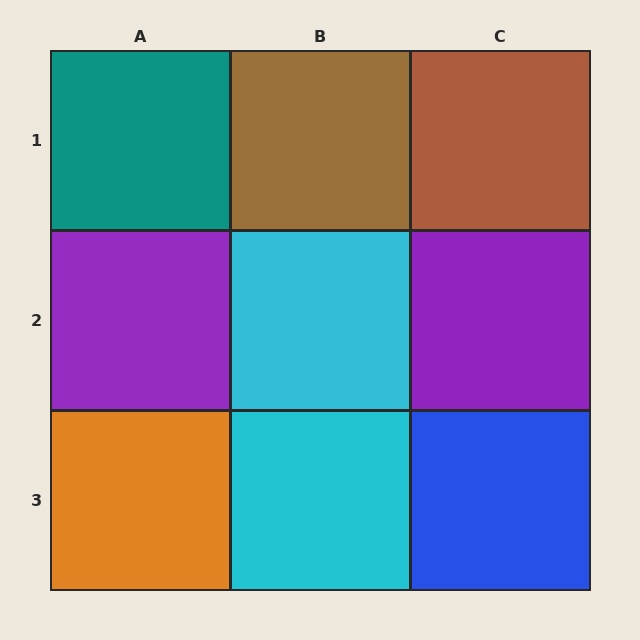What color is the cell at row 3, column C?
Blue.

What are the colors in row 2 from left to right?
Purple, cyan, purple.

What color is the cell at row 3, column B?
Cyan.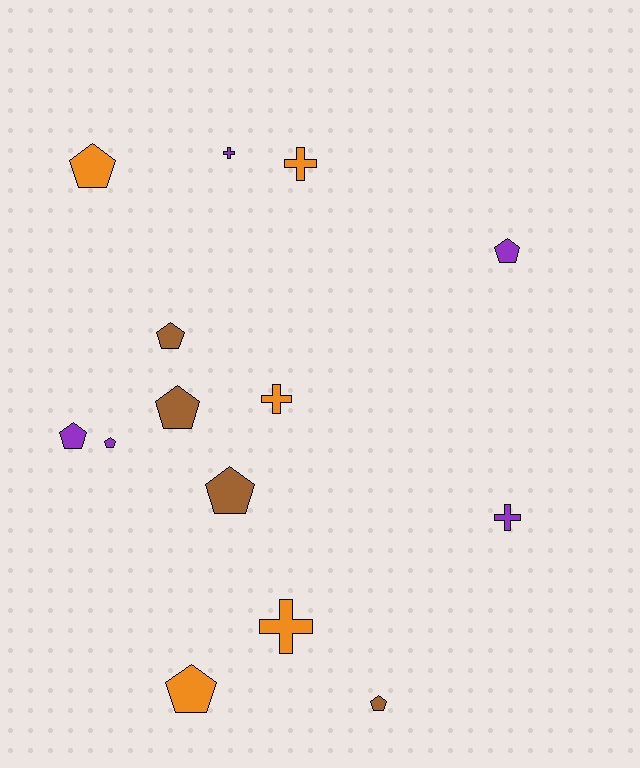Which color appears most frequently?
Orange, with 5 objects.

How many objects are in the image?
There are 14 objects.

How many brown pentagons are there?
There are 4 brown pentagons.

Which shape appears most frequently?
Pentagon, with 9 objects.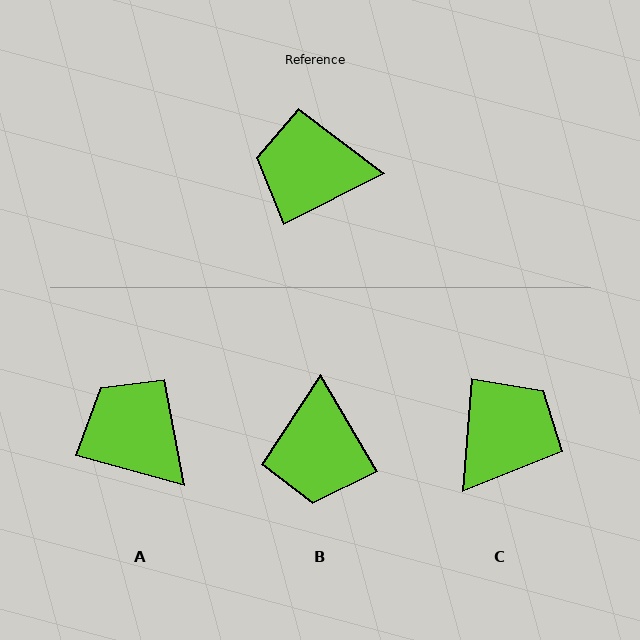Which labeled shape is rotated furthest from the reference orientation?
C, about 121 degrees away.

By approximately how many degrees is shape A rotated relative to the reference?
Approximately 42 degrees clockwise.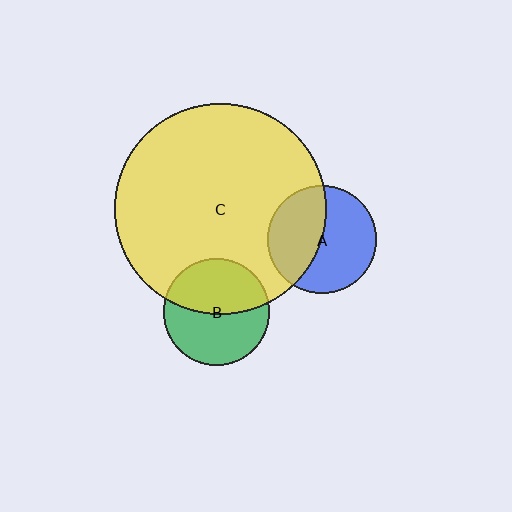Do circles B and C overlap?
Yes.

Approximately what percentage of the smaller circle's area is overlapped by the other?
Approximately 50%.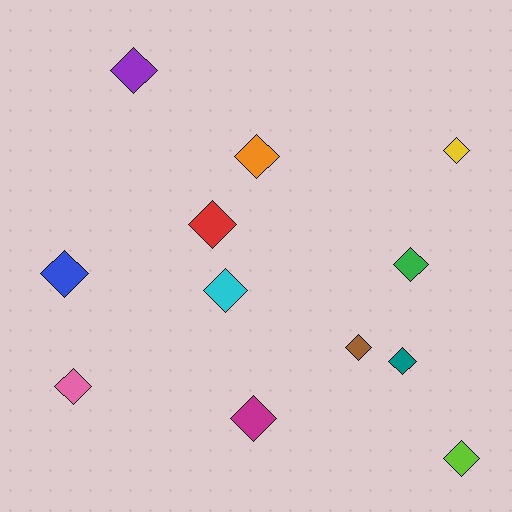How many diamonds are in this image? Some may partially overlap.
There are 12 diamonds.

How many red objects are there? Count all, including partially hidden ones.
There is 1 red object.